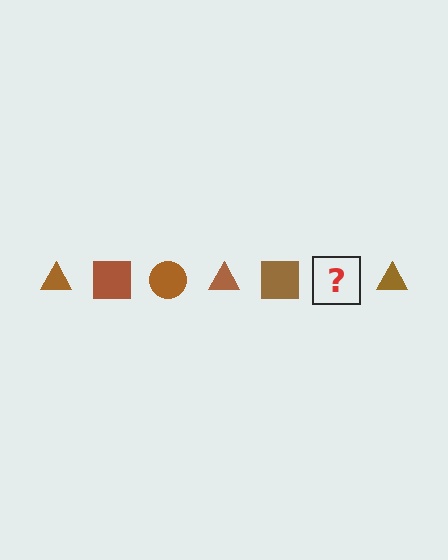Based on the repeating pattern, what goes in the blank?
The blank should be a brown circle.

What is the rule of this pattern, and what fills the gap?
The rule is that the pattern cycles through triangle, square, circle shapes in brown. The gap should be filled with a brown circle.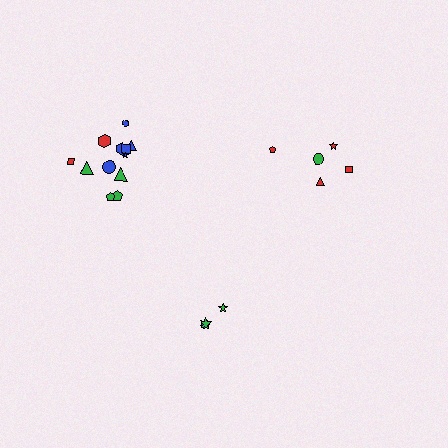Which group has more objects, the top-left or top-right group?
The top-left group.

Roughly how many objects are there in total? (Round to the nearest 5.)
Roughly 20 objects in total.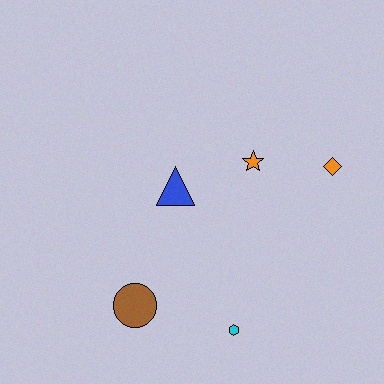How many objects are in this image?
There are 5 objects.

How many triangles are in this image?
There is 1 triangle.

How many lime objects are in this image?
There are no lime objects.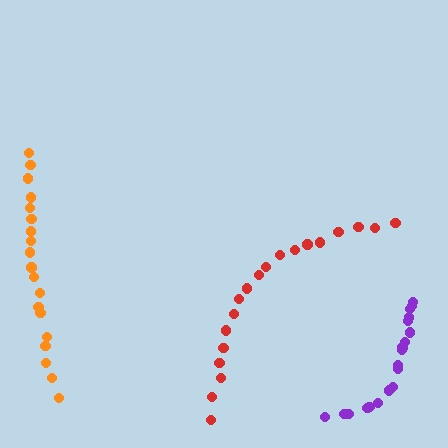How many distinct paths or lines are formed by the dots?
There are 3 distinct paths.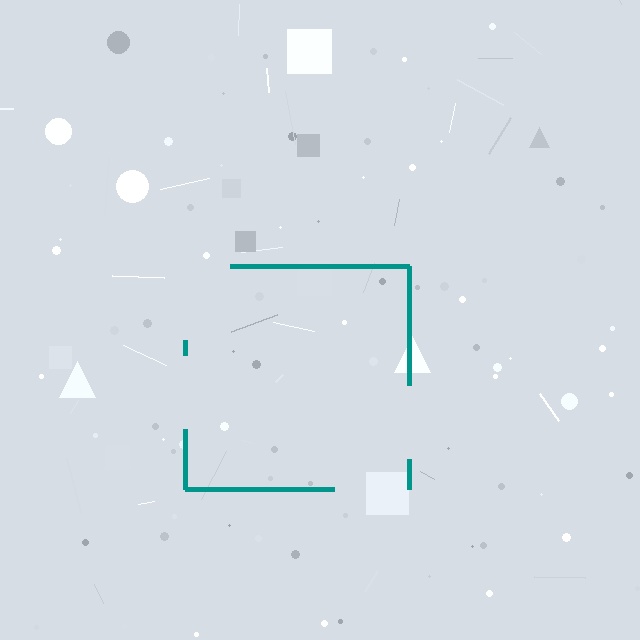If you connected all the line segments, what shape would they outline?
They would outline a square.